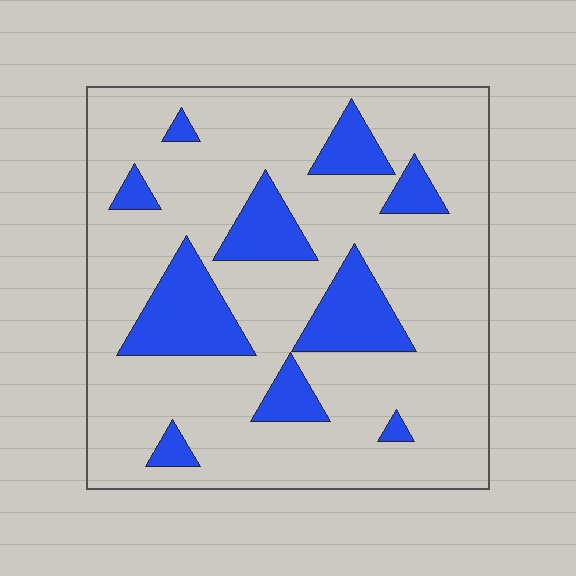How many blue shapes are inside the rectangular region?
10.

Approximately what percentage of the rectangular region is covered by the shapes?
Approximately 20%.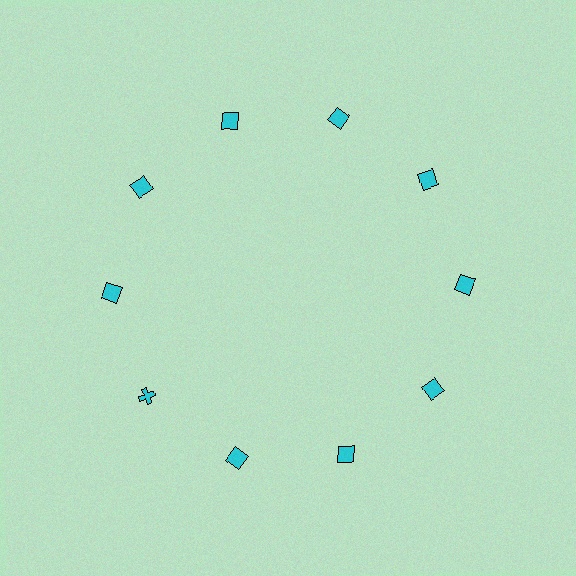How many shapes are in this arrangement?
There are 10 shapes arranged in a ring pattern.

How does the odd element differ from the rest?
It has a different shape: cross instead of square.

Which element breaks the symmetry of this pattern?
The cyan cross at roughly the 8 o'clock position breaks the symmetry. All other shapes are cyan squares.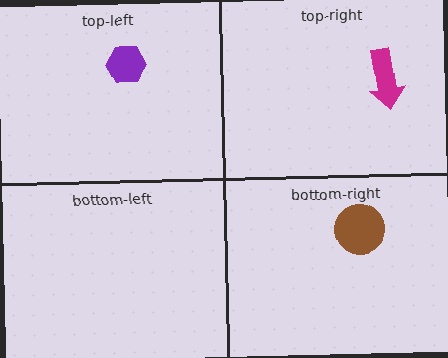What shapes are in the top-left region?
The purple hexagon.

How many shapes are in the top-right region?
1.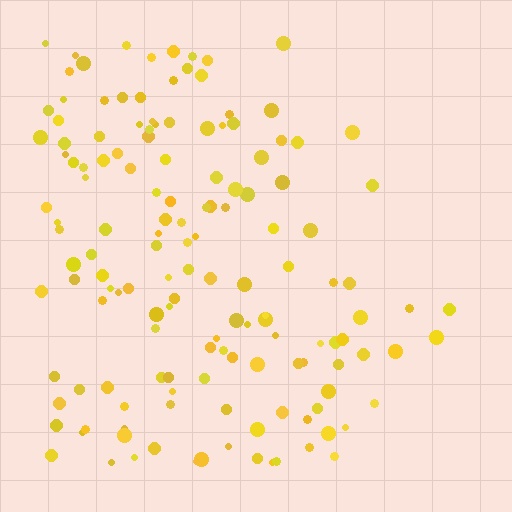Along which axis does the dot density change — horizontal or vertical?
Horizontal.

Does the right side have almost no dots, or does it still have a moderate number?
Still a moderate number, just noticeably fewer than the left.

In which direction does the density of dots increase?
From right to left, with the left side densest.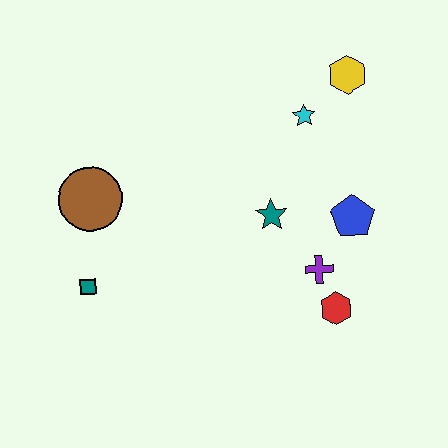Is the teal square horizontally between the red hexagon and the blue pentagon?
No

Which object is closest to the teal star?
The purple cross is closest to the teal star.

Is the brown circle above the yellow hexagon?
No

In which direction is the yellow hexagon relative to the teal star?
The yellow hexagon is above the teal star.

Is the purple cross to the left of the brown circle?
No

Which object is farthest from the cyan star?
The teal square is farthest from the cyan star.